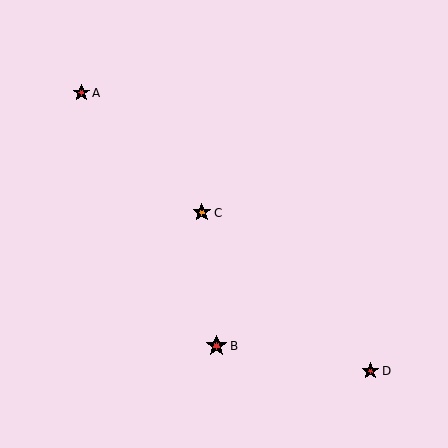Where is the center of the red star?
The center of the red star is at (81, 93).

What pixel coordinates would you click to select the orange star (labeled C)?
Click at (202, 213) to select the orange star C.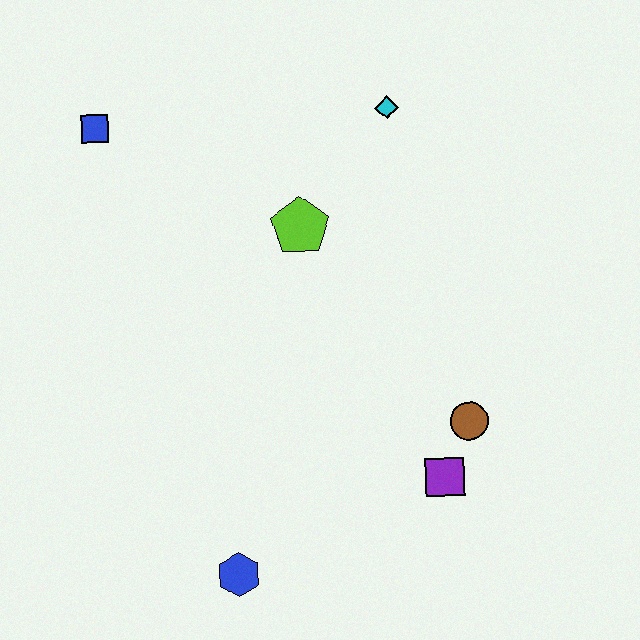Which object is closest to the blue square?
The lime pentagon is closest to the blue square.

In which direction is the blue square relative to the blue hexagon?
The blue square is above the blue hexagon.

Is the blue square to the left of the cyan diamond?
Yes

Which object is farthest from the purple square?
The blue square is farthest from the purple square.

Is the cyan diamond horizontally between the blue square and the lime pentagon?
No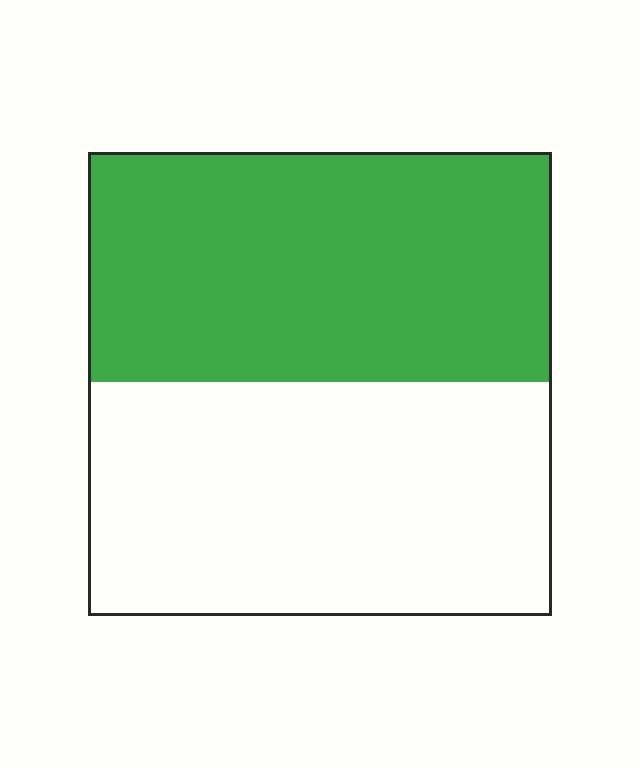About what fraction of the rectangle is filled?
About one half (1/2).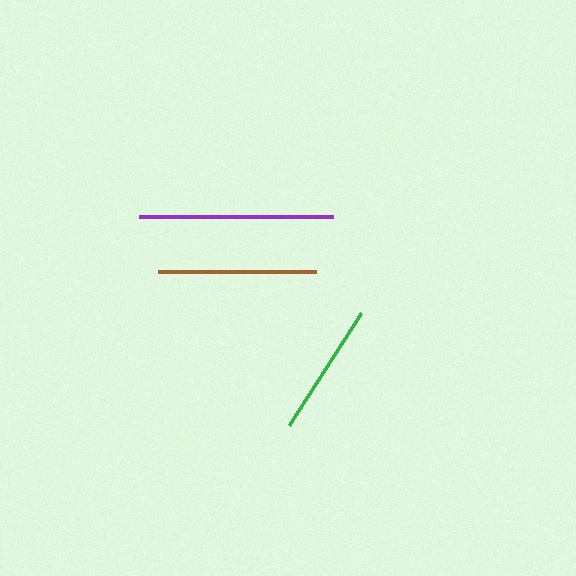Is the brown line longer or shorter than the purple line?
The purple line is longer than the brown line.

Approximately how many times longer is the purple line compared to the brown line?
The purple line is approximately 1.2 times the length of the brown line.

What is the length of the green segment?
The green segment is approximately 133 pixels long.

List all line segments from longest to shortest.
From longest to shortest: purple, brown, green.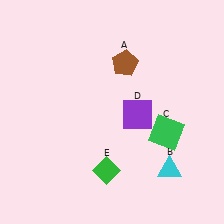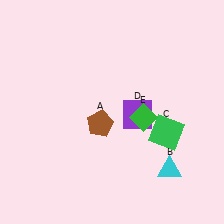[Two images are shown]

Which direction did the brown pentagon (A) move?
The brown pentagon (A) moved down.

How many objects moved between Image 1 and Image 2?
2 objects moved between the two images.